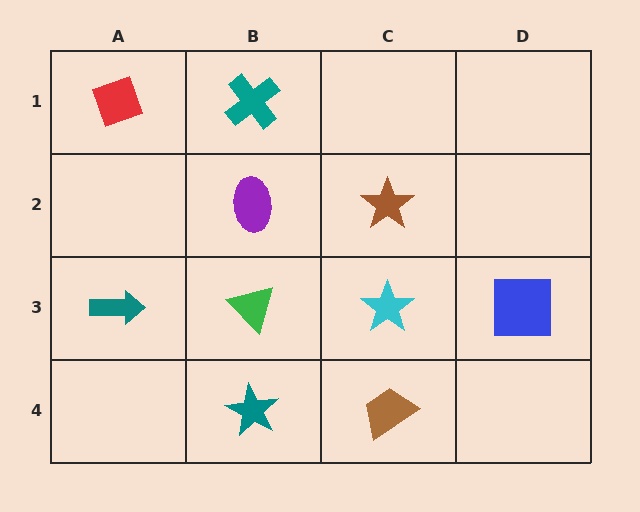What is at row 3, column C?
A cyan star.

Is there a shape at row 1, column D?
No, that cell is empty.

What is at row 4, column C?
A brown trapezoid.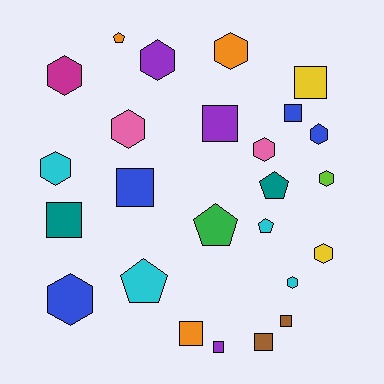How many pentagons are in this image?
There are 5 pentagons.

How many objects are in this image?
There are 25 objects.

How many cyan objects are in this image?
There are 4 cyan objects.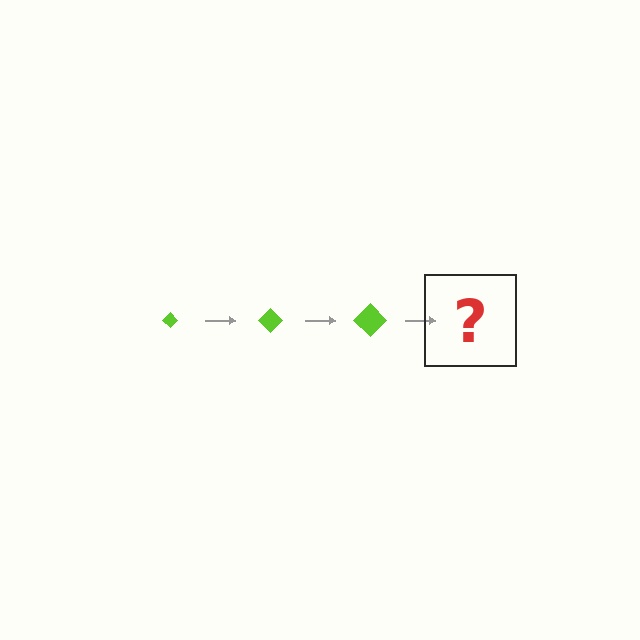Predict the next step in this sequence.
The next step is a lime diamond, larger than the previous one.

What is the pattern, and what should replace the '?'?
The pattern is that the diamond gets progressively larger each step. The '?' should be a lime diamond, larger than the previous one.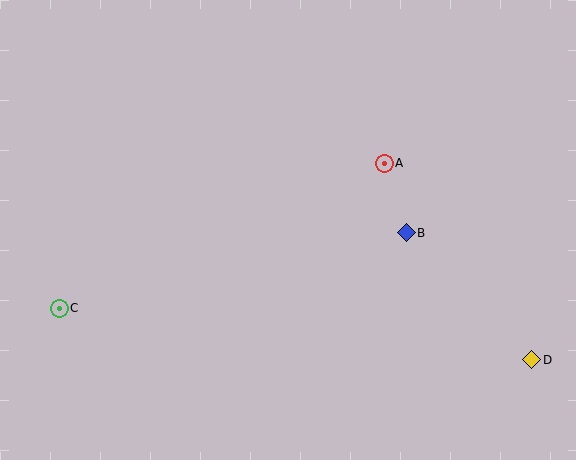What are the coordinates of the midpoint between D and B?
The midpoint between D and B is at (469, 296).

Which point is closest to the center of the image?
Point A at (384, 163) is closest to the center.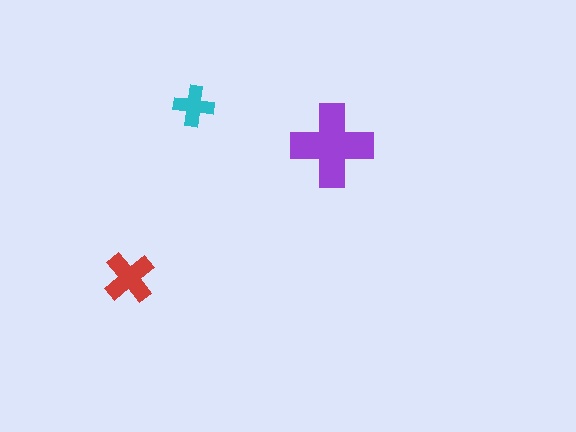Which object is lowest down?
The red cross is bottommost.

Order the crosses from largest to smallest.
the purple one, the red one, the cyan one.